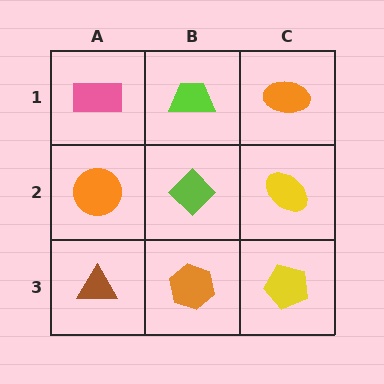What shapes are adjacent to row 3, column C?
A yellow ellipse (row 2, column C), an orange hexagon (row 3, column B).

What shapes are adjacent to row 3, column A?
An orange circle (row 2, column A), an orange hexagon (row 3, column B).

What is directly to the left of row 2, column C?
A lime diamond.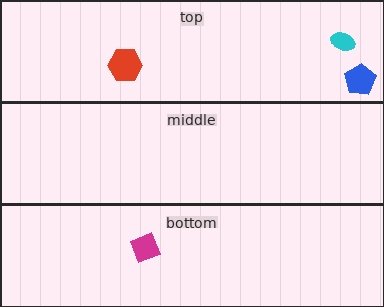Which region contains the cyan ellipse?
The top region.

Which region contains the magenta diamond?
The bottom region.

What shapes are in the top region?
The red hexagon, the blue pentagon, the cyan ellipse.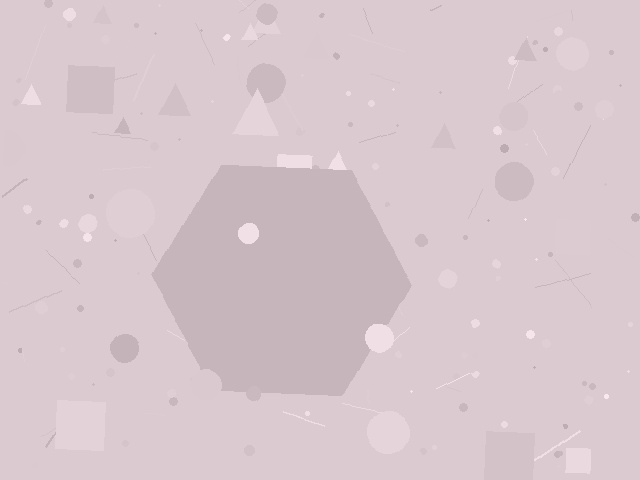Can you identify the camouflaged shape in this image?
The camouflaged shape is a hexagon.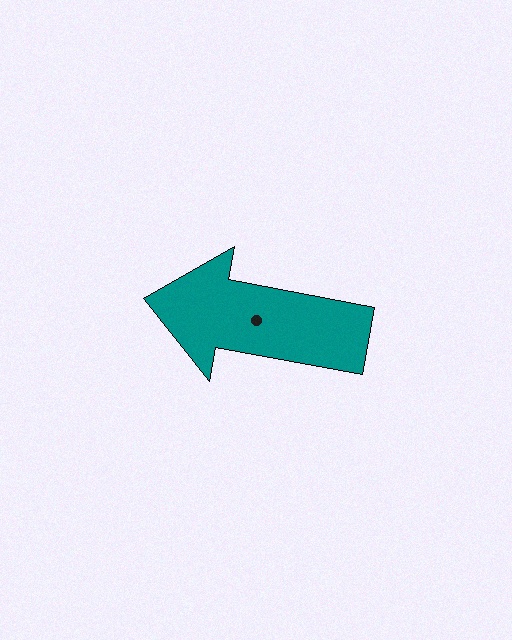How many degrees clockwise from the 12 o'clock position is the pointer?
Approximately 281 degrees.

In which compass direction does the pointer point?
West.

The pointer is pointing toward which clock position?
Roughly 9 o'clock.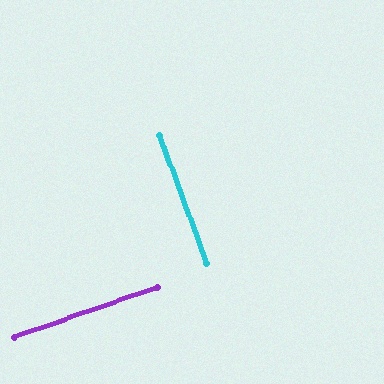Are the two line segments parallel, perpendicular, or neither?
Perpendicular — they meet at approximately 89°.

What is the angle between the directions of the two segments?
Approximately 89 degrees.